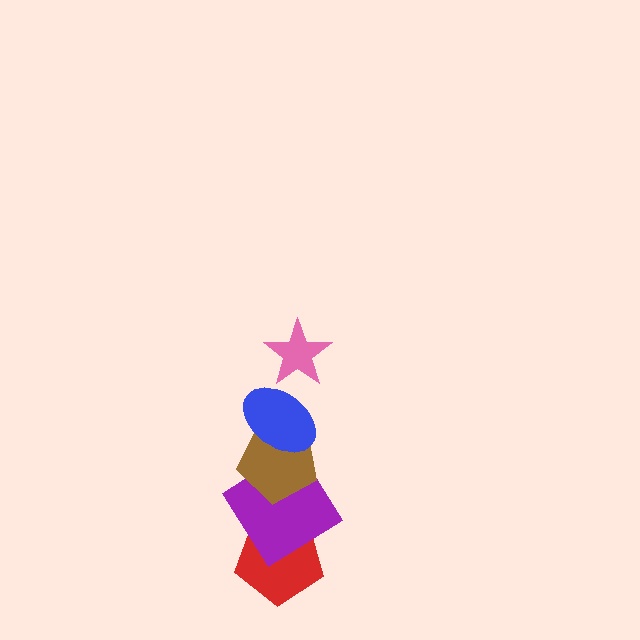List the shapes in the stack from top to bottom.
From top to bottom: the pink star, the blue ellipse, the brown pentagon, the purple diamond, the red pentagon.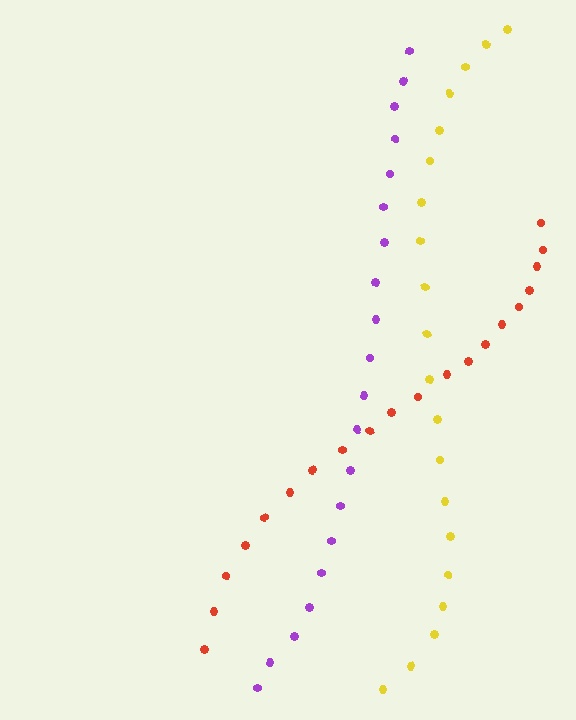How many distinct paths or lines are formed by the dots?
There are 3 distinct paths.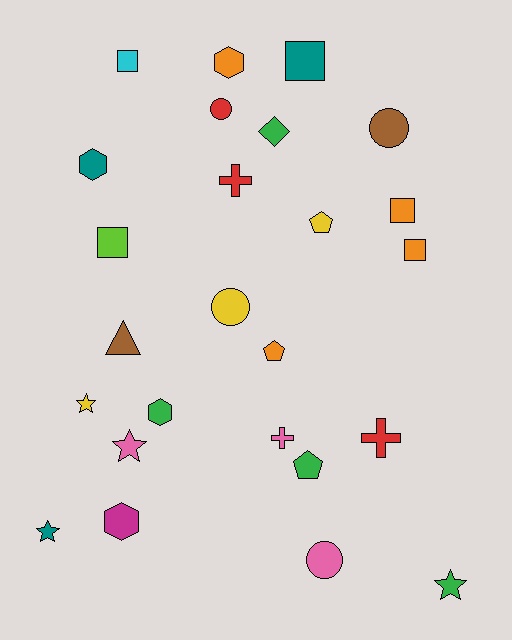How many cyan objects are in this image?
There is 1 cyan object.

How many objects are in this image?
There are 25 objects.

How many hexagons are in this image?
There are 4 hexagons.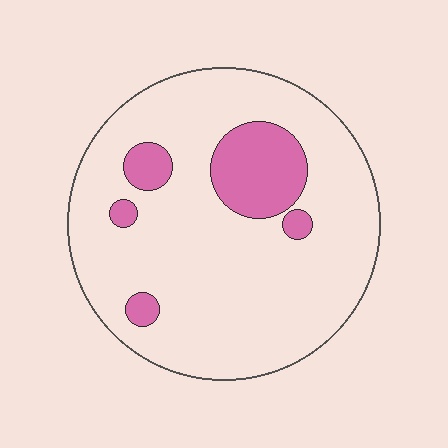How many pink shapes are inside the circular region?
5.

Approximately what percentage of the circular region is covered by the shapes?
Approximately 15%.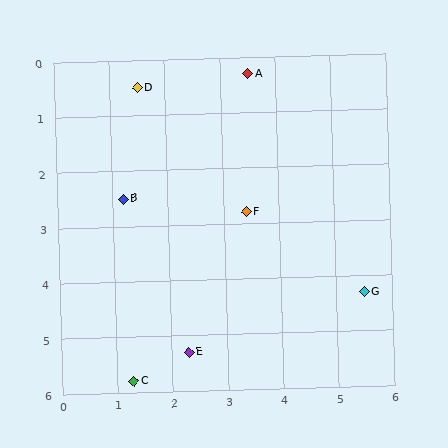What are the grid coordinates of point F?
Point F is at approximately (3.4, 2.8).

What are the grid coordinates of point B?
Point B is at approximately (1.2, 2.5).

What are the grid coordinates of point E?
Point E is at approximately (2.3, 5.3).